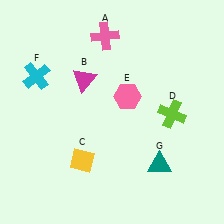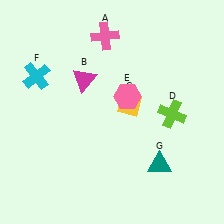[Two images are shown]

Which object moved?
The yellow diamond (C) moved up.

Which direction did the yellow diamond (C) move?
The yellow diamond (C) moved up.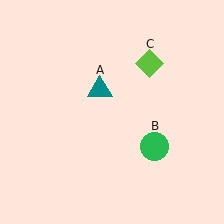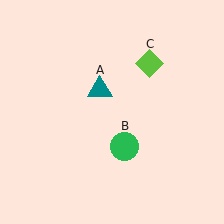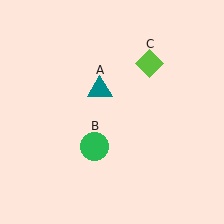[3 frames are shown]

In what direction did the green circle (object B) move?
The green circle (object B) moved left.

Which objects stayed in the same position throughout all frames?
Teal triangle (object A) and lime diamond (object C) remained stationary.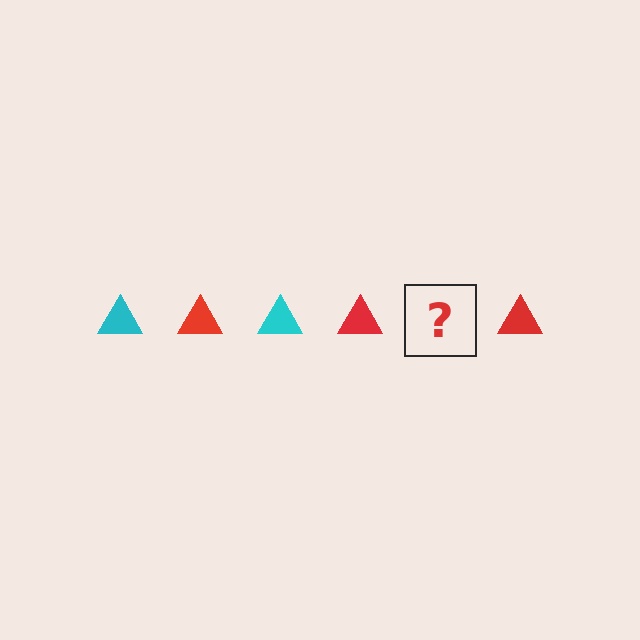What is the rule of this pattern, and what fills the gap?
The rule is that the pattern cycles through cyan, red triangles. The gap should be filled with a cyan triangle.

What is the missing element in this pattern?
The missing element is a cyan triangle.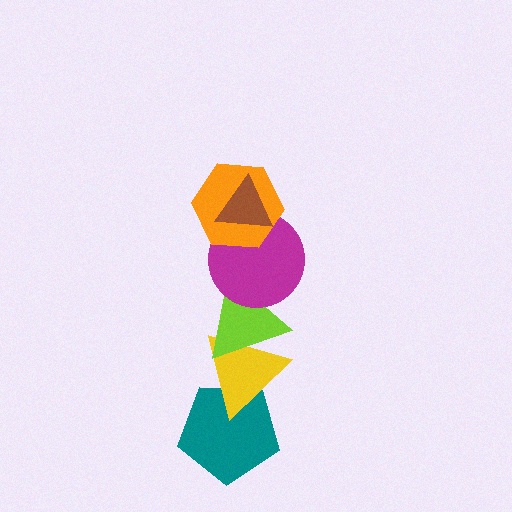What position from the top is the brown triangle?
The brown triangle is 1st from the top.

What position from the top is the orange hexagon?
The orange hexagon is 2nd from the top.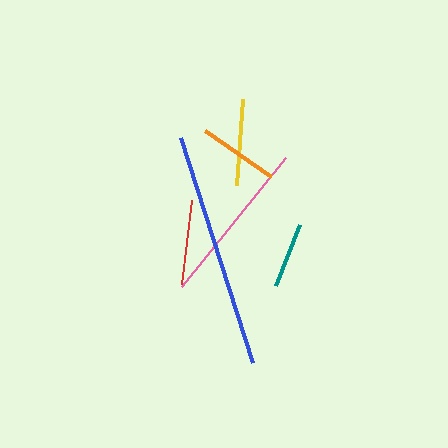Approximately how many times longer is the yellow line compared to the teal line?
The yellow line is approximately 1.3 times the length of the teal line.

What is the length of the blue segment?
The blue segment is approximately 236 pixels long.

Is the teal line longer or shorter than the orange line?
The orange line is longer than the teal line.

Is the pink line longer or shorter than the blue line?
The blue line is longer than the pink line.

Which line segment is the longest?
The blue line is the longest at approximately 236 pixels.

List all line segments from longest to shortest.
From longest to shortest: blue, pink, yellow, red, orange, teal.